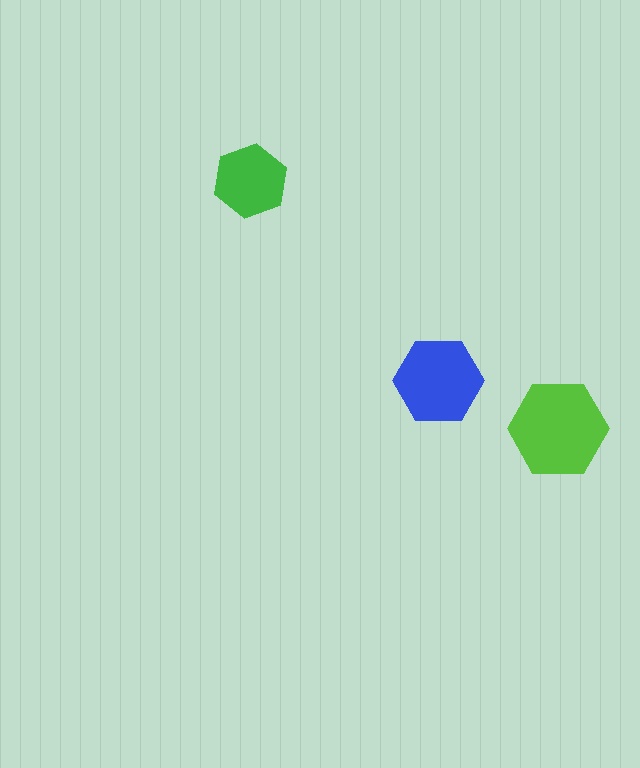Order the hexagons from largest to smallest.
the lime one, the blue one, the green one.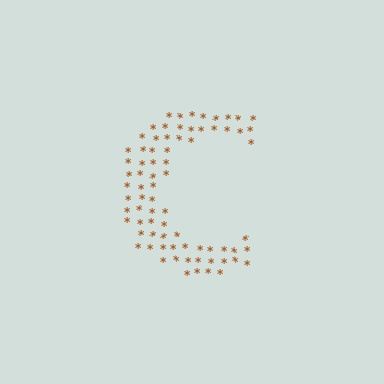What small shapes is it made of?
It is made of small asterisks.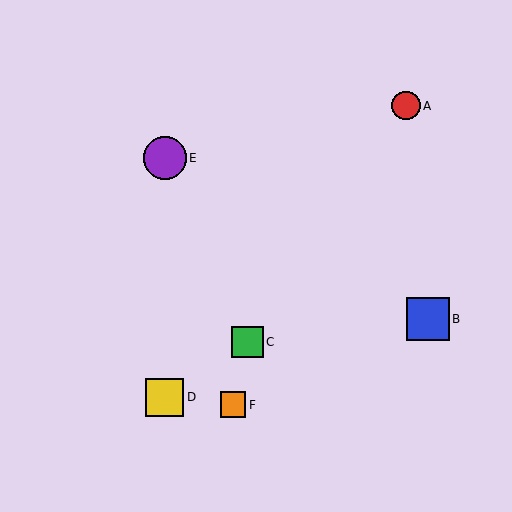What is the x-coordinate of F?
Object F is at x≈233.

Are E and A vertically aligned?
No, E is at x≈165 and A is at x≈406.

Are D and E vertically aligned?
Yes, both are at x≈165.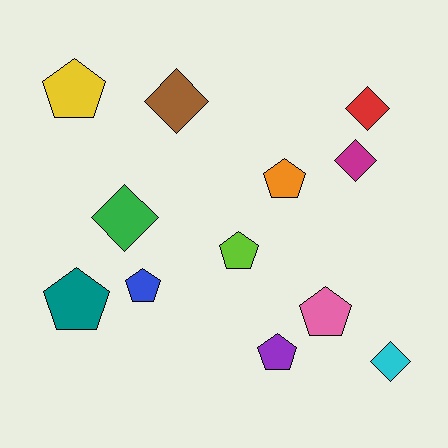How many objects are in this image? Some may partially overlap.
There are 12 objects.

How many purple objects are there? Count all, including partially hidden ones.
There is 1 purple object.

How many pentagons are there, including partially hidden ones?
There are 7 pentagons.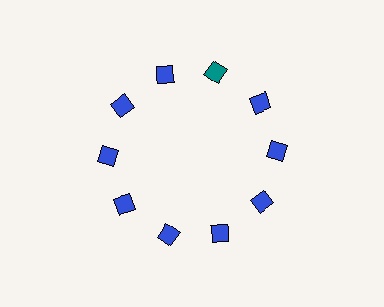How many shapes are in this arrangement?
There are 10 shapes arranged in a ring pattern.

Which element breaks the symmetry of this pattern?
The teal square at roughly the 1 o'clock position breaks the symmetry. All other shapes are blue squares.